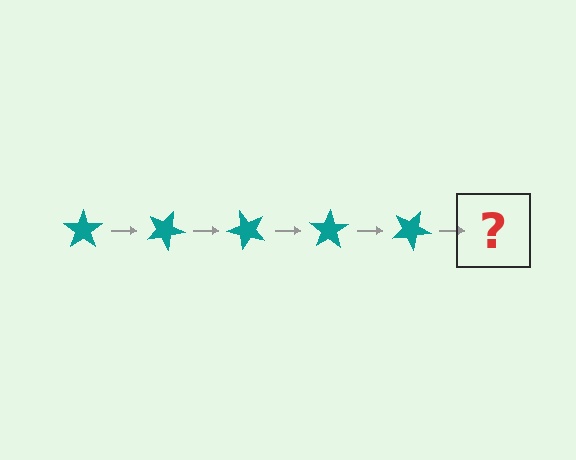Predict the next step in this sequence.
The next step is a teal star rotated 125 degrees.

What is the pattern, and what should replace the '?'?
The pattern is that the star rotates 25 degrees each step. The '?' should be a teal star rotated 125 degrees.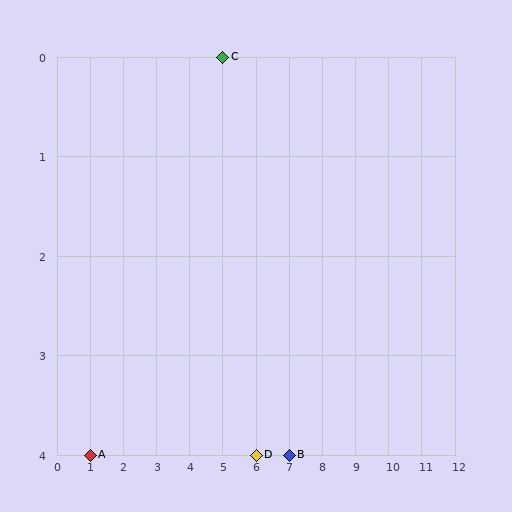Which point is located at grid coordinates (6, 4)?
Point D is at (6, 4).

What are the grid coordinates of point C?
Point C is at grid coordinates (5, 0).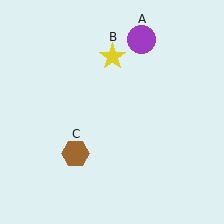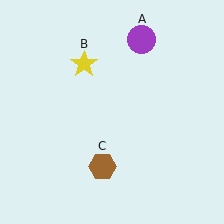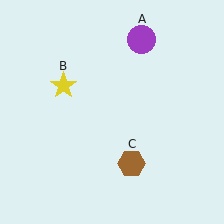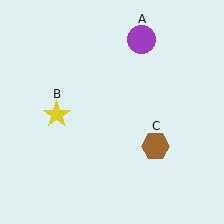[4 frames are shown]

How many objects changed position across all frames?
2 objects changed position: yellow star (object B), brown hexagon (object C).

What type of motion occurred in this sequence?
The yellow star (object B), brown hexagon (object C) rotated counterclockwise around the center of the scene.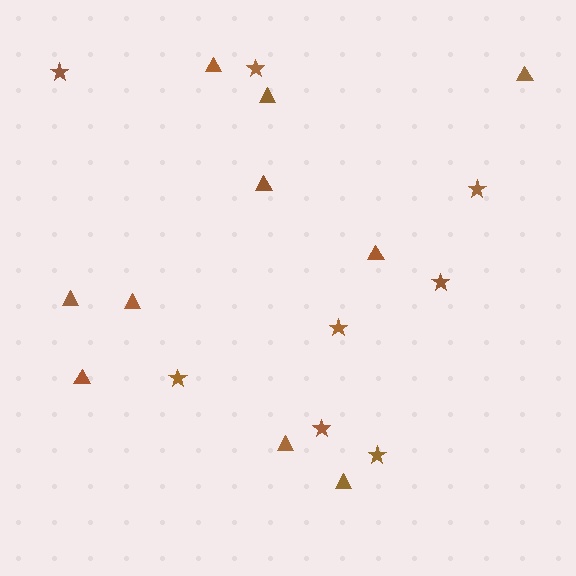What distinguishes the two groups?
There are 2 groups: one group of stars (8) and one group of triangles (10).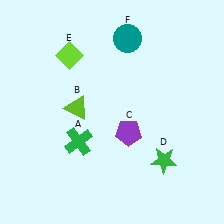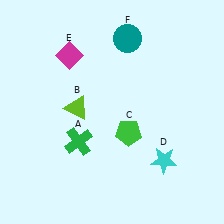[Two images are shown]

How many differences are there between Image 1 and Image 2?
There are 3 differences between the two images.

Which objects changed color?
C changed from purple to green. D changed from green to cyan. E changed from lime to magenta.